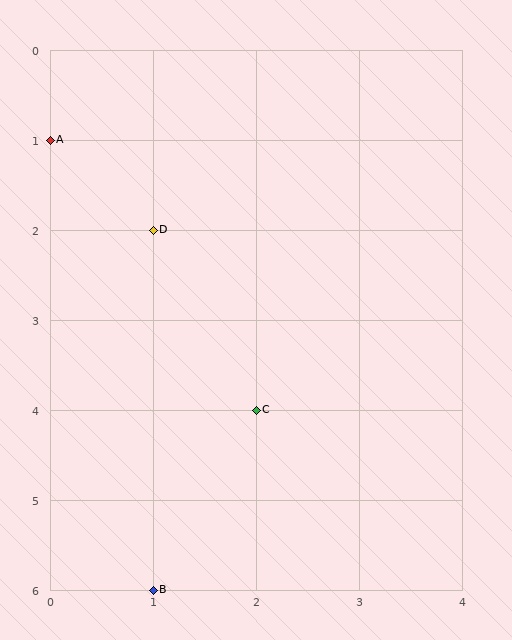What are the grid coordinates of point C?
Point C is at grid coordinates (2, 4).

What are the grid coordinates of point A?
Point A is at grid coordinates (0, 1).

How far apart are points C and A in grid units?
Points C and A are 2 columns and 3 rows apart (about 3.6 grid units diagonally).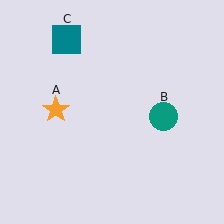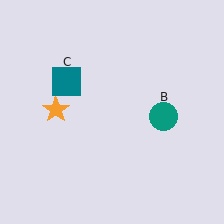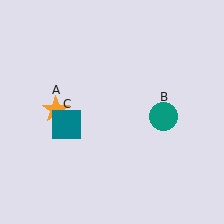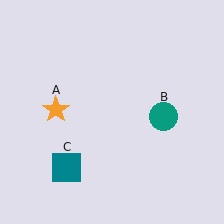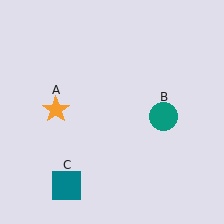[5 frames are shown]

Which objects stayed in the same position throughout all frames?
Orange star (object A) and teal circle (object B) remained stationary.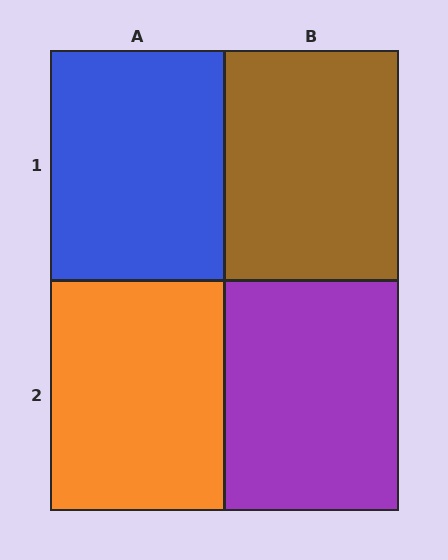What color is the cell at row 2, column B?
Purple.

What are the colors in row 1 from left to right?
Blue, brown.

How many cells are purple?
1 cell is purple.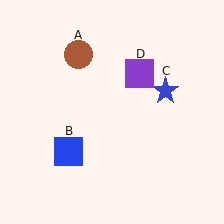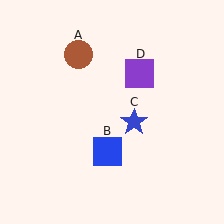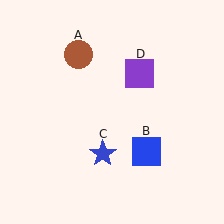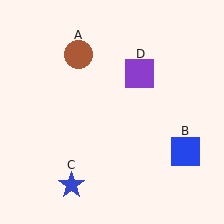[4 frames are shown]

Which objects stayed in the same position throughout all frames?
Brown circle (object A) and purple square (object D) remained stationary.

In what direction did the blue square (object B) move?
The blue square (object B) moved right.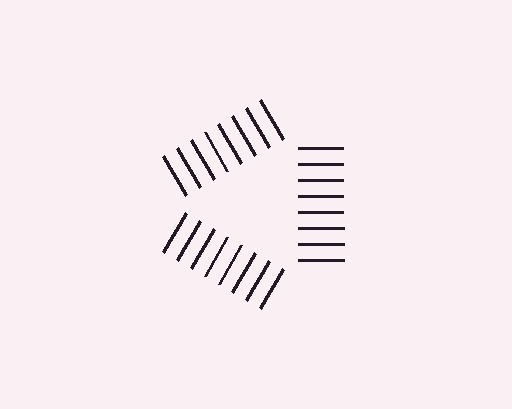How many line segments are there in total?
24 — 8 along each of the 3 edges.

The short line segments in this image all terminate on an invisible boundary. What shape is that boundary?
An illusory triangle — the line segments terminate on its edges but no continuous stroke is drawn.